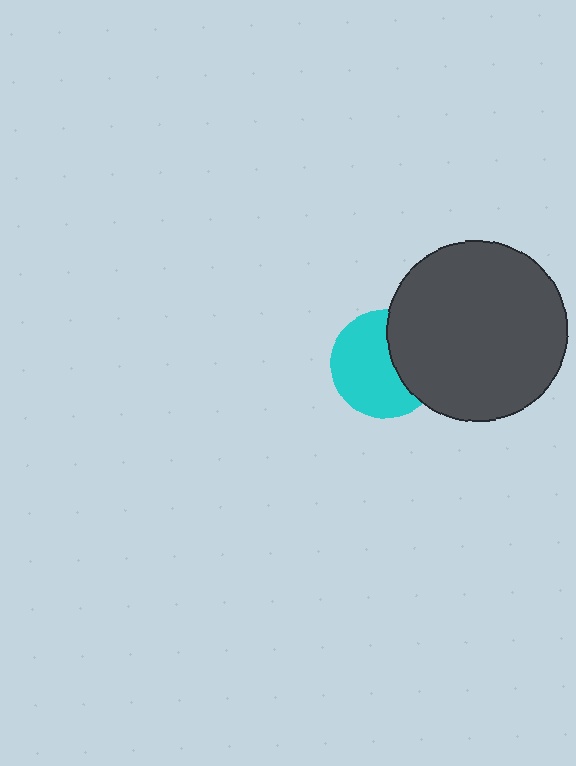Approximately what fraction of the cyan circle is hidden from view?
Roughly 36% of the cyan circle is hidden behind the dark gray circle.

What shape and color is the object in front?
The object in front is a dark gray circle.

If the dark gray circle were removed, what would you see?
You would see the complete cyan circle.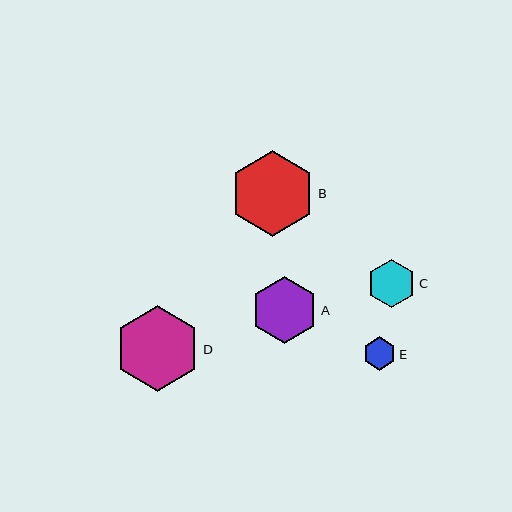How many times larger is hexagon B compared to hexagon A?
Hexagon B is approximately 1.3 times the size of hexagon A.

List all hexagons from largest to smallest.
From largest to smallest: B, D, A, C, E.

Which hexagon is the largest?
Hexagon B is the largest with a size of approximately 85 pixels.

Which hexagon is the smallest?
Hexagon E is the smallest with a size of approximately 33 pixels.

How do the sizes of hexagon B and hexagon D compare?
Hexagon B and hexagon D are approximately the same size.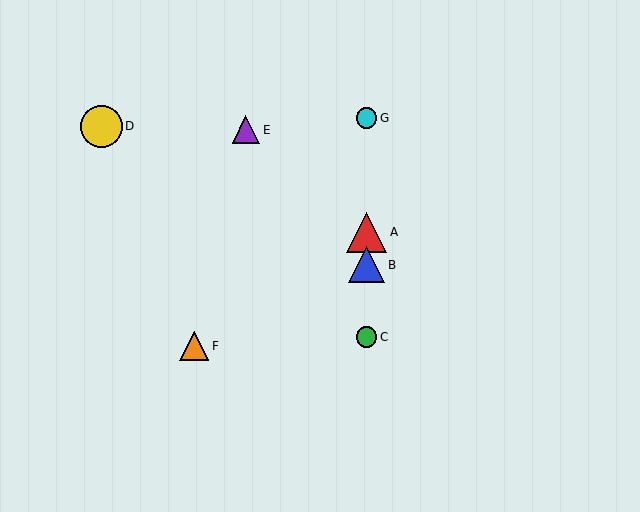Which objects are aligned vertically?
Objects A, B, C, G are aligned vertically.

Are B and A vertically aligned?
Yes, both are at x≈367.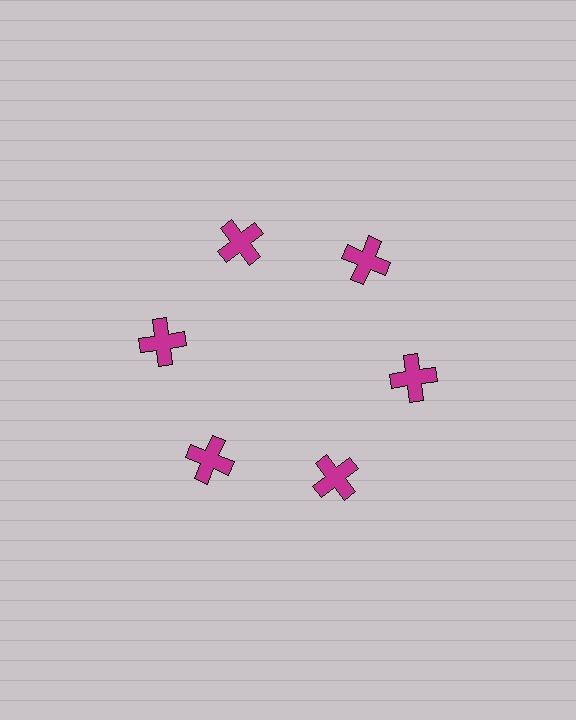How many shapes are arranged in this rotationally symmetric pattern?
There are 6 shapes, arranged in 6 groups of 1.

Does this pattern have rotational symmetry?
Yes, this pattern has 6-fold rotational symmetry. It looks the same after rotating 60 degrees around the center.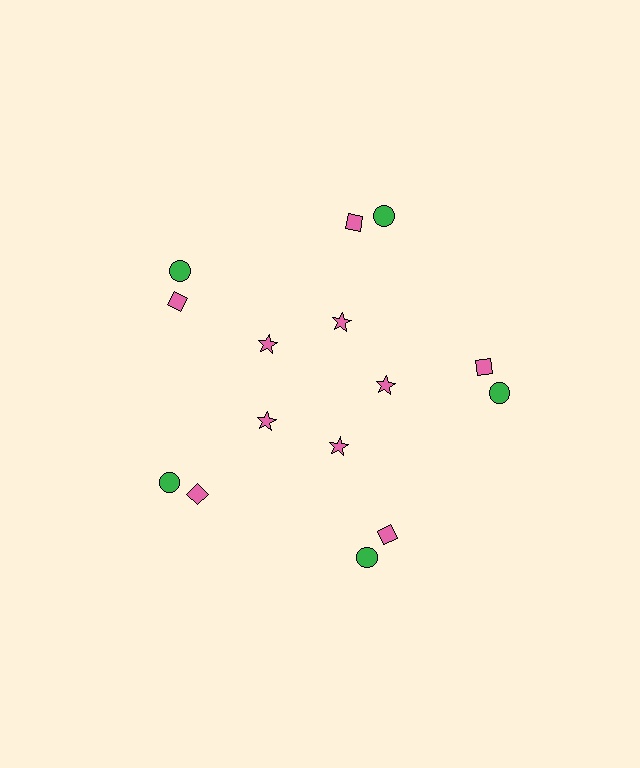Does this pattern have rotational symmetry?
Yes, this pattern has 5-fold rotational symmetry. It looks the same after rotating 72 degrees around the center.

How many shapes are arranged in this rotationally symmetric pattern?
There are 15 shapes, arranged in 5 groups of 3.